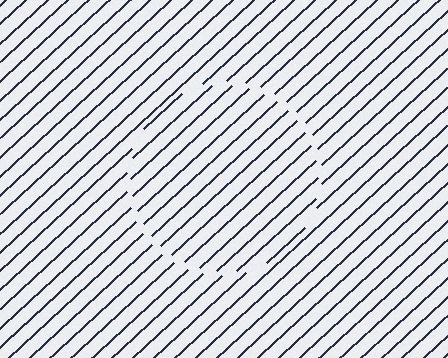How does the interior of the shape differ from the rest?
The interior of the shape contains the same grating, shifted by half a period — the contour is defined by the phase discontinuity where line-ends from the inner and outer gratings abut.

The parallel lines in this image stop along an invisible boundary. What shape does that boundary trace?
An illusory circle. The interior of the shape contains the same grating, shifted by half a period — the contour is defined by the phase discontinuity where line-ends from the inner and outer gratings abut.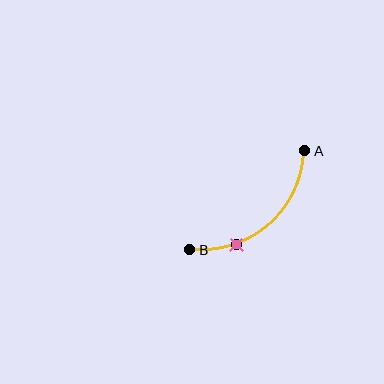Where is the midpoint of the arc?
The arc midpoint is the point on the curve farthest from the straight line joining A and B. It sits below and to the right of that line.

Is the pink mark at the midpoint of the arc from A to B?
No. The pink mark lies on the arc but is closer to endpoint B. The arc midpoint would be at the point on the curve equidistant along the arc from both A and B.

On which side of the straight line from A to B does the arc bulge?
The arc bulges below and to the right of the straight line connecting A and B.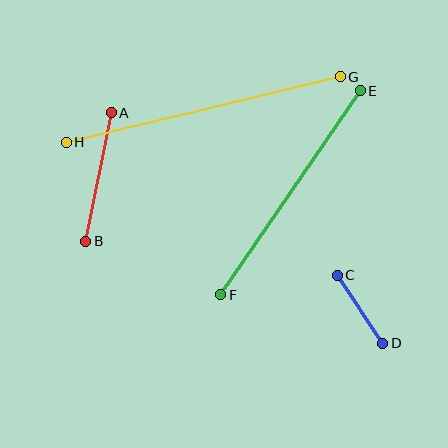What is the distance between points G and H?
The distance is approximately 282 pixels.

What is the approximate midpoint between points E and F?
The midpoint is at approximately (291, 193) pixels.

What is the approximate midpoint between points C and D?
The midpoint is at approximately (360, 309) pixels.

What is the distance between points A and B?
The distance is approximately 131 pixels.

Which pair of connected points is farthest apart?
Points G and H are farthest apart.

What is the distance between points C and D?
The distance is approximately 82 pixels.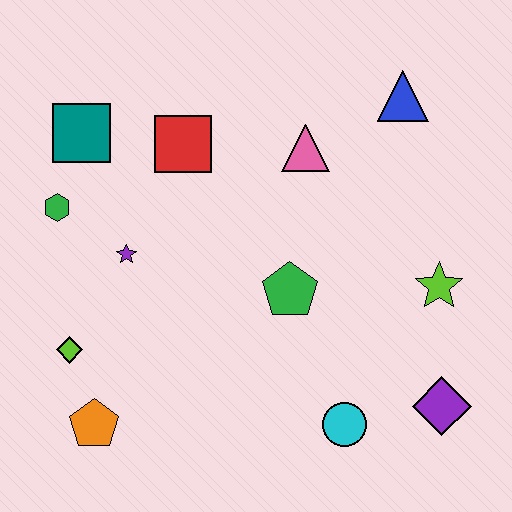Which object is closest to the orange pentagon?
The lime diamond is closest to the orange pentagon.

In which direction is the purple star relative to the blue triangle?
The purple star is to the left of the blue triangle.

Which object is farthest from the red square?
The purple diamond is farthest from the red square.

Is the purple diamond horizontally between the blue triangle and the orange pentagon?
No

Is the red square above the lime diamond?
Yes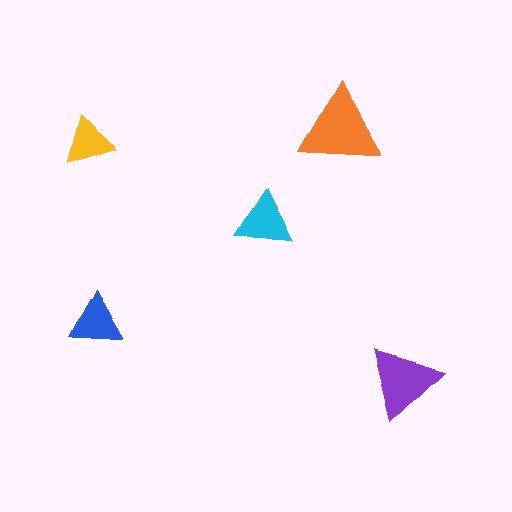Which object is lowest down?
The purple triangle is bottommost.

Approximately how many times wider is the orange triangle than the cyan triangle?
About 1.5 times wider.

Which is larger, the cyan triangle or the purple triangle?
The purple one.